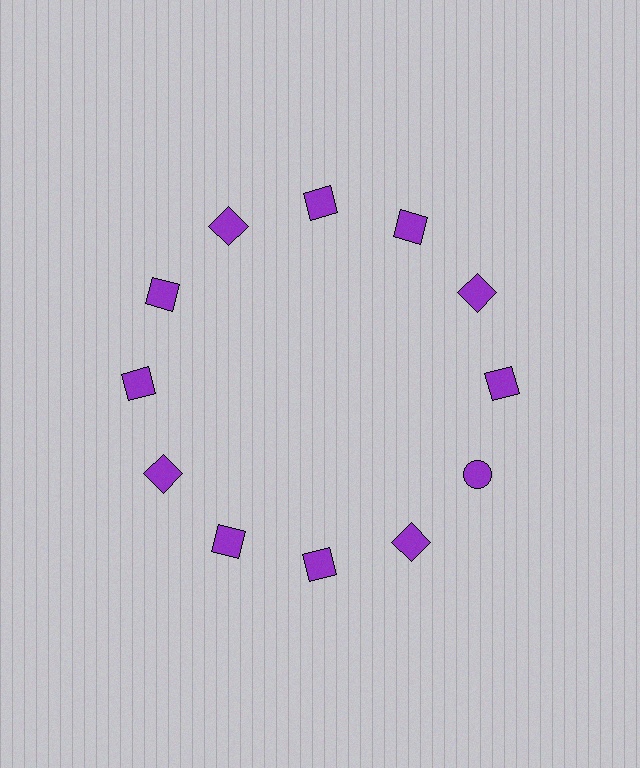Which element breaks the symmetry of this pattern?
The purple circle at roughly the 4 o'clock position breaks the symmetry. All other shapes are purple squares.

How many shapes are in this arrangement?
There are 12 shapes arranged in a ring pattern.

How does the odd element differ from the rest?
It has a different shape: circle instead of square.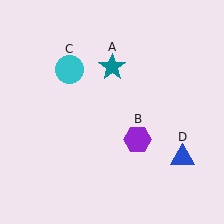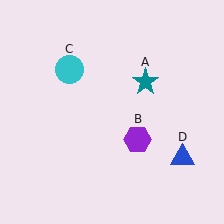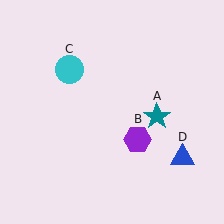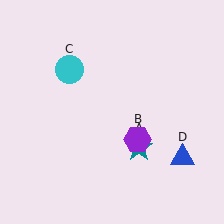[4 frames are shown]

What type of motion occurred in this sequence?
The teal star (object A) rotated clockwise around the center of the scene.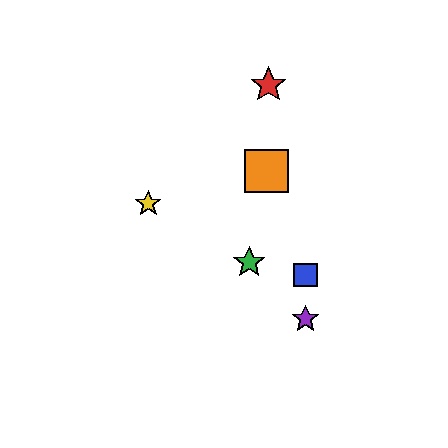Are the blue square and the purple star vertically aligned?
Yes, both are at x≈305.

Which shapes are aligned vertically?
The blue square, the purple star are aligned vertically.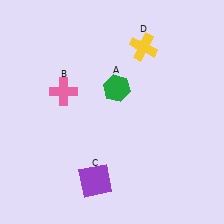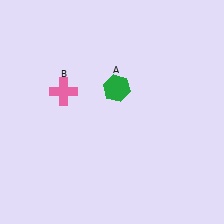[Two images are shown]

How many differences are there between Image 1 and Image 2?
There are 2 differences between the two images.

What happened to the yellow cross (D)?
The yellow cross (D) was removed in Image 2. It was in the top-right area of Image 1.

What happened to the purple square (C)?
The purple square (C) was removed in Image 2. It was in the bottom-left area of Image 1.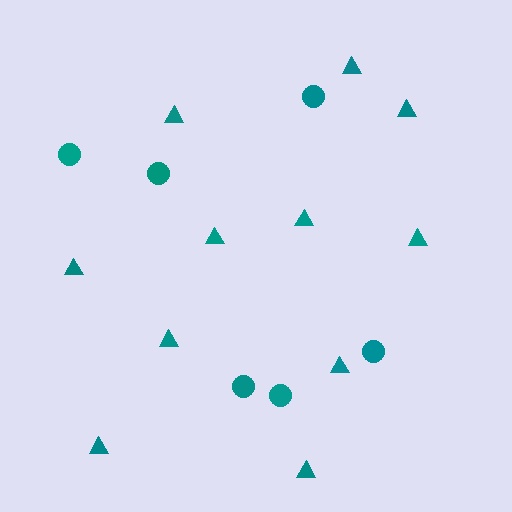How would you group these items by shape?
There are 2 groups: one group of circles (6) and one group of triangles (11).